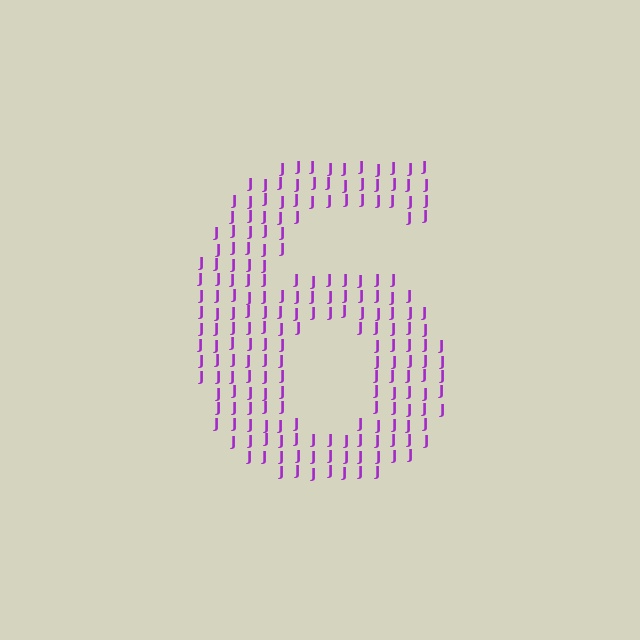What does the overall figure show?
The overall figure shows the digit 6.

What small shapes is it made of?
It is made of small letter J's.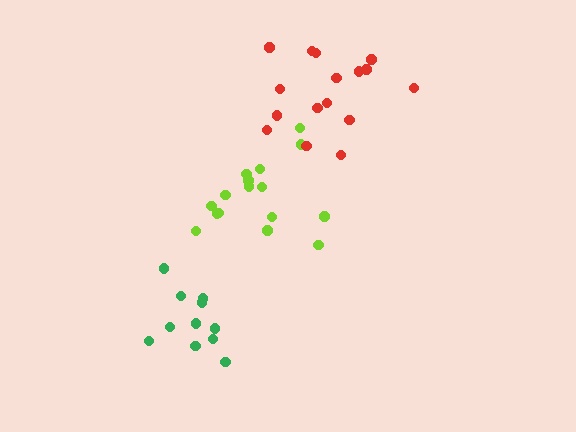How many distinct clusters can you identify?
There are 3 distinct clusters.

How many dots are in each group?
Group 1: 16 dots, Group 2: 11 dots, Group 3: 16 dots (43 total).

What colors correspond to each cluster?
The clusters are colored: lime, green, red.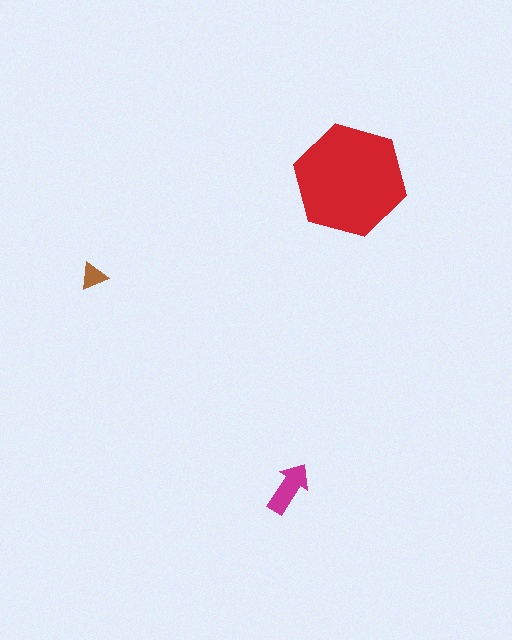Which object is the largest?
The red hexagon.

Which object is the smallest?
The brown triangle.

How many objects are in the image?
There are 3 objects in the image.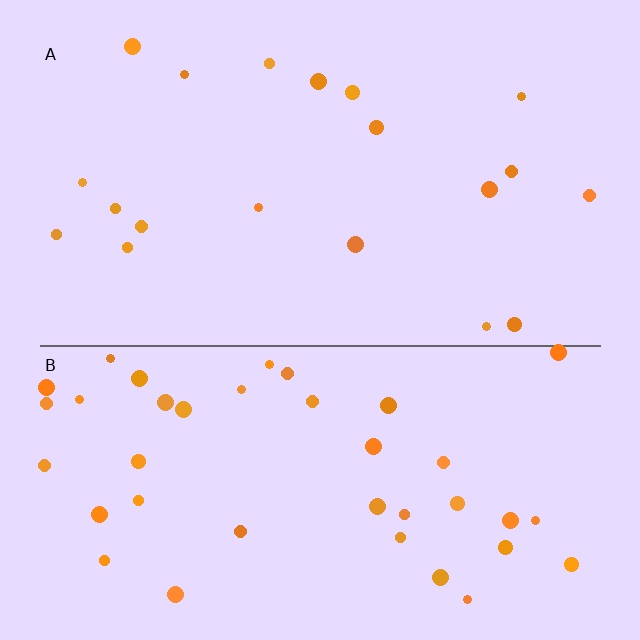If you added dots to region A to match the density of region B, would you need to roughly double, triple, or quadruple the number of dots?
Approximately double.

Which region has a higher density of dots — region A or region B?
B (the bottom).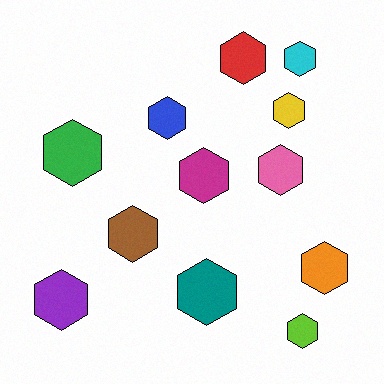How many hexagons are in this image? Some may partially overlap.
There are 12 hexagons.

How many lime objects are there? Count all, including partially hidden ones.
There is 1 lime object.